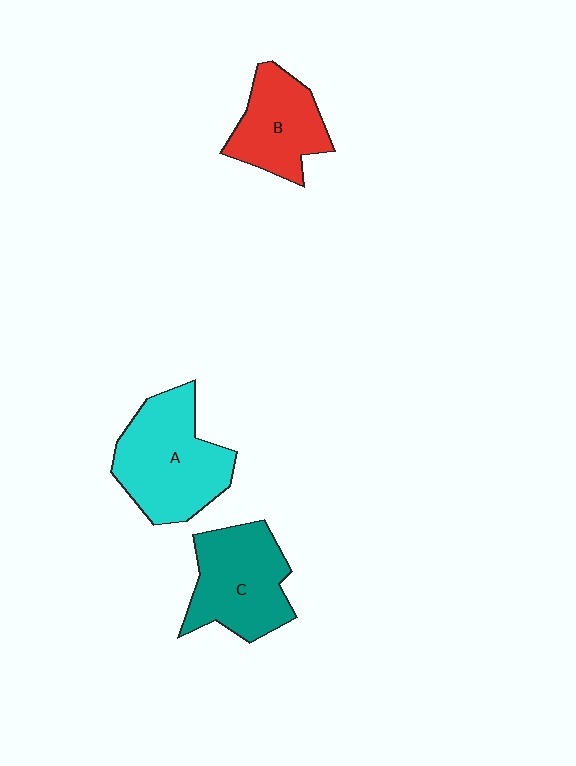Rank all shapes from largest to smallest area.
From largest to smallest: A (cyan), C (teal), B (red).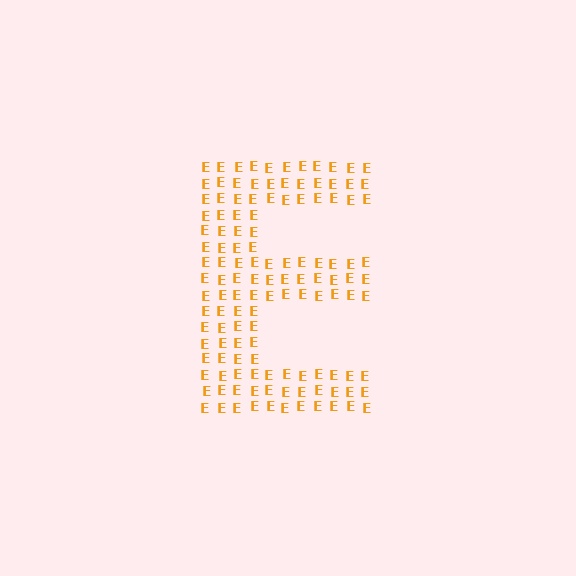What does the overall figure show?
The overall figure shows the letter E.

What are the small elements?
The small elements are letter E's.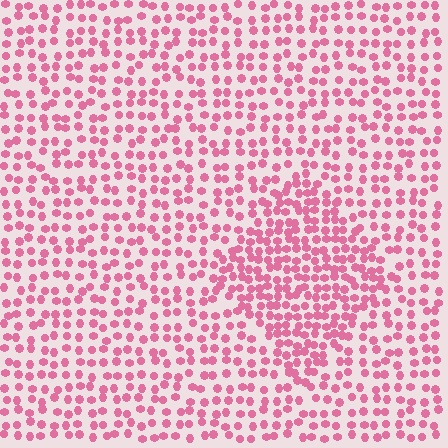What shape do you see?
I see a diamond.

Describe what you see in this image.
The image contains small pink elements arranged at two different densities. A diamond-shaped region is visible where the elements are more densely packed than the surrounding area.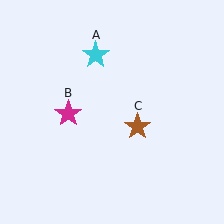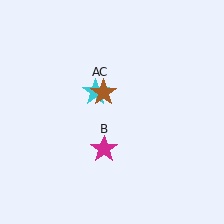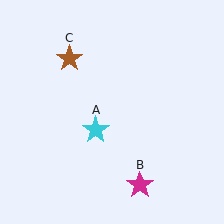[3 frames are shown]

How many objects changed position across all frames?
3 objects changed position: cyan star (object A), magenta star (object B), brown star (object C).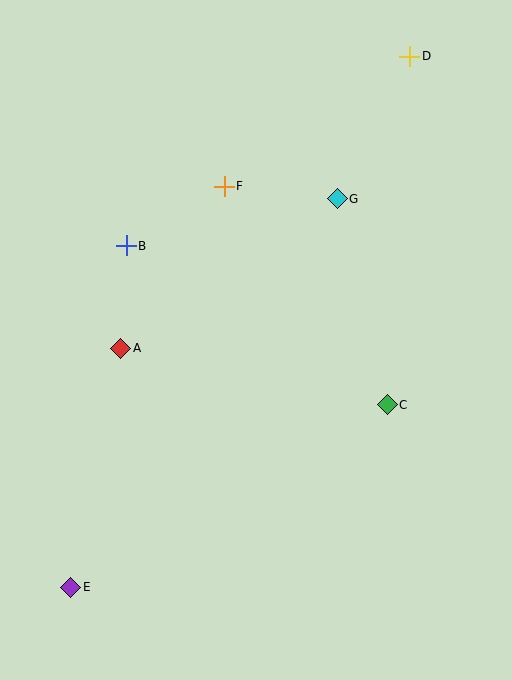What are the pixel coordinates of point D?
Point D is at (410, 56).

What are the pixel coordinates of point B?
Point B is at (126, 246).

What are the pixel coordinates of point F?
Point F is at (224, 186).